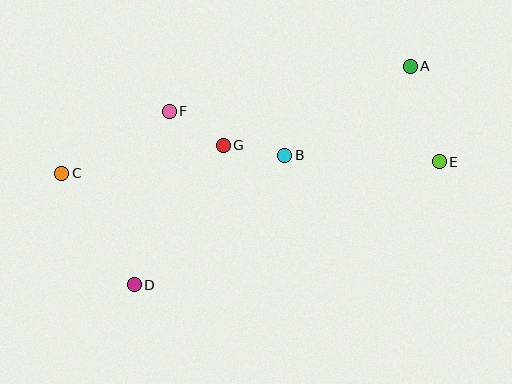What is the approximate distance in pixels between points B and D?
The distance between B and D is approximately 198 pixels.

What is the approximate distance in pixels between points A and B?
The distance between A and B is approximately 154 pixels.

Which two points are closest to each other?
Points B and G are closest to each other.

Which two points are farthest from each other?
Points C and E are farthest from each other.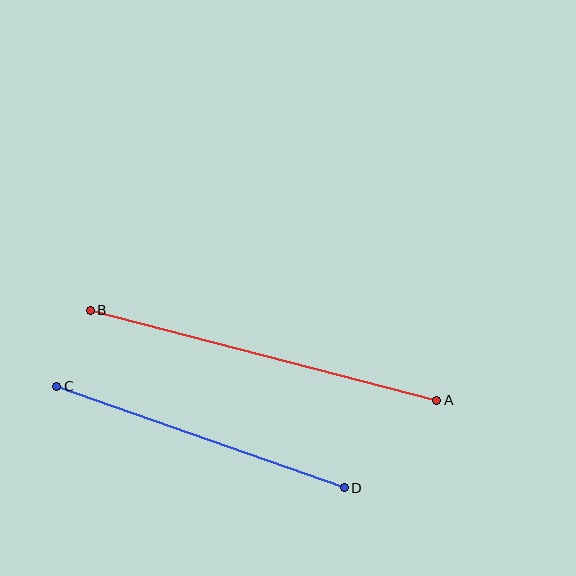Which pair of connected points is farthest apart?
Points A and B are farthest apart.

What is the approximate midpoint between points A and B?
The midpoint is at approximately (263, 355) pixels.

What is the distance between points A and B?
The distance is approximately 358 pixels.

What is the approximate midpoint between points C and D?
The midpoint is at approximately (201, 437) pixels.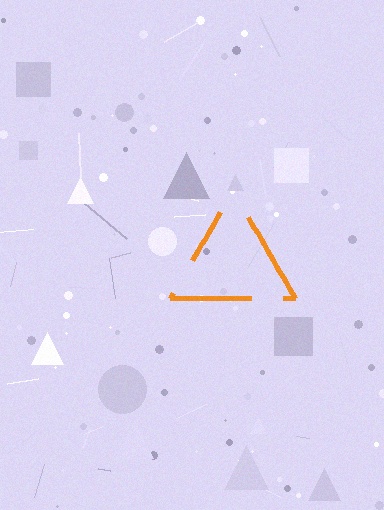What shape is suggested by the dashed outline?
The dashed outline suggests a triangle.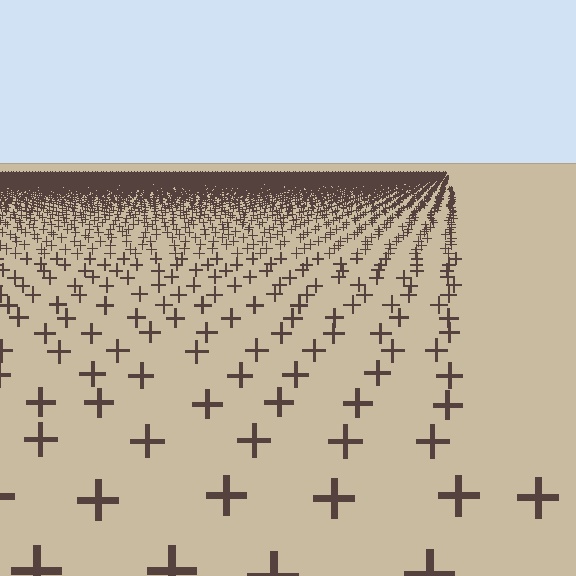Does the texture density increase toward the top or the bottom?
Density increases toward the top.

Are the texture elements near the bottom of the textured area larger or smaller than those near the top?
Larger. Near the bottom, elements are closer to the viewer and appear at a bigger on-screen size.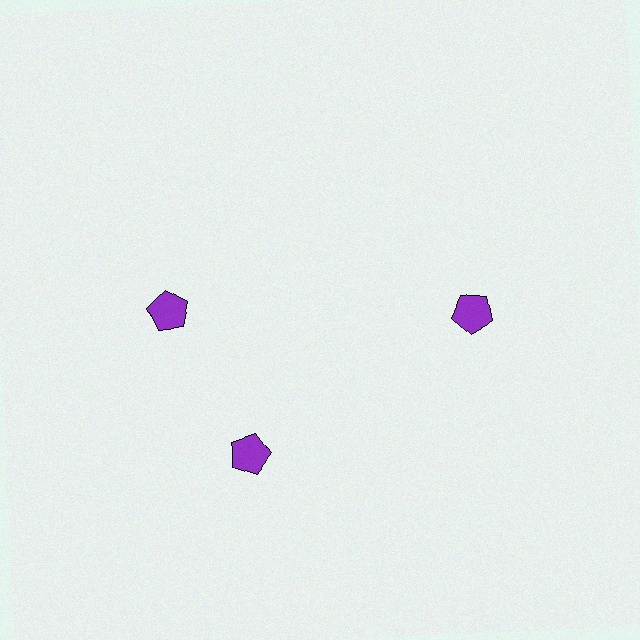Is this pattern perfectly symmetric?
No. The 3 purple pentagons are arranged in a ring, but one element near the 11 o'clock position is rotated out of alignment along the ring, breaking the 3-fold rotational symmetry.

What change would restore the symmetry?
The symmetry would be restored by rotating it back into even spacing with its neighbors so that all 3 pentagons sit at equal angles and equal distance from the center.